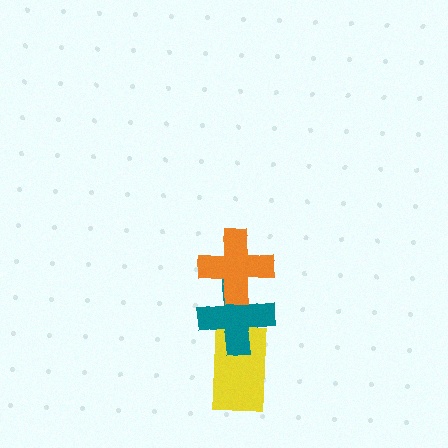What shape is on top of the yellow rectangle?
The teal cross is on top of the yellow rectangle.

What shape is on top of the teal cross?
The orange cross is on top of the teal cross.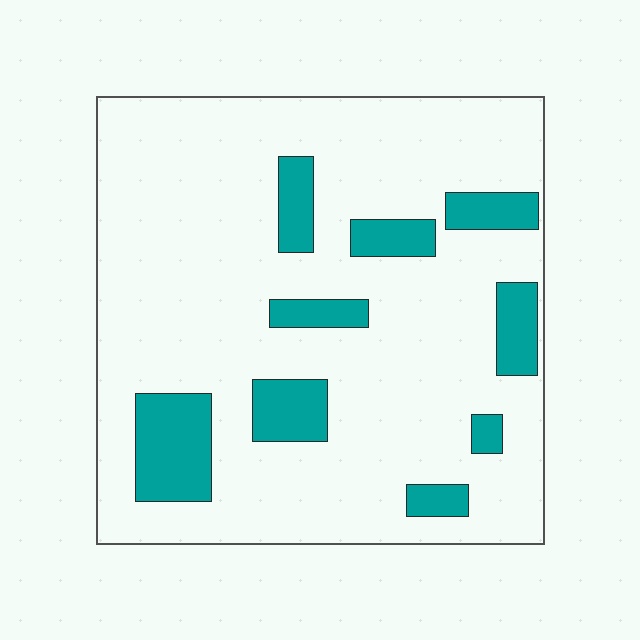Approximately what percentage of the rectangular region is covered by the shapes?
Approximately 15%.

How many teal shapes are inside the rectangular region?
9.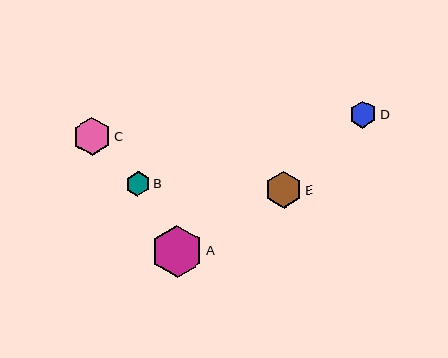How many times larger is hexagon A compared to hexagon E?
Hexagon A is approximately 1.4 times the size of hexagon E.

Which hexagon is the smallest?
Hexagon B is the smallest with a size of approximately 25 pixels.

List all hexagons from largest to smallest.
From largest to smallest: A, C, E, D, B.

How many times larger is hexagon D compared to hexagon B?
Hexagon D is approximately 1.1 times the size of hexagon B.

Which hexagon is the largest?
Hexagon A is the largest with a size of approximately 52 pixels.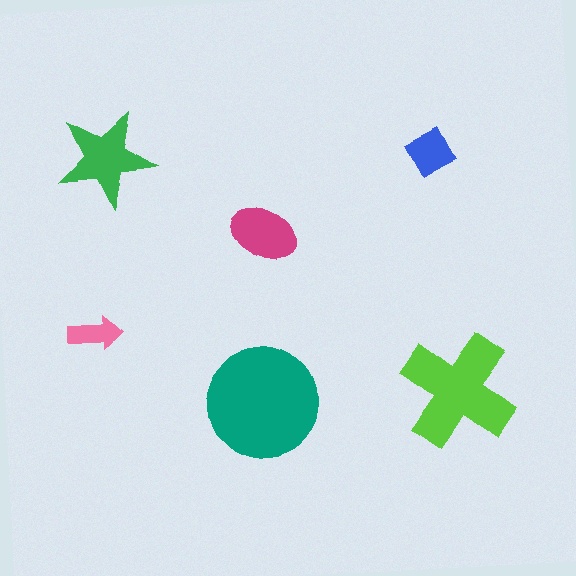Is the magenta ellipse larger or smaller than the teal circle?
Smaller.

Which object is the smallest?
The pink arrow.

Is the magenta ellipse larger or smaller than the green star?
Smaller.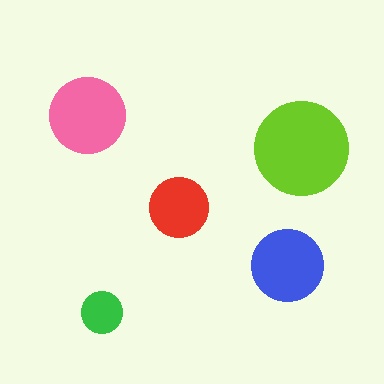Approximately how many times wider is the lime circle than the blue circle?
About 1.5 times wider.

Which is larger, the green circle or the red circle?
The red one.